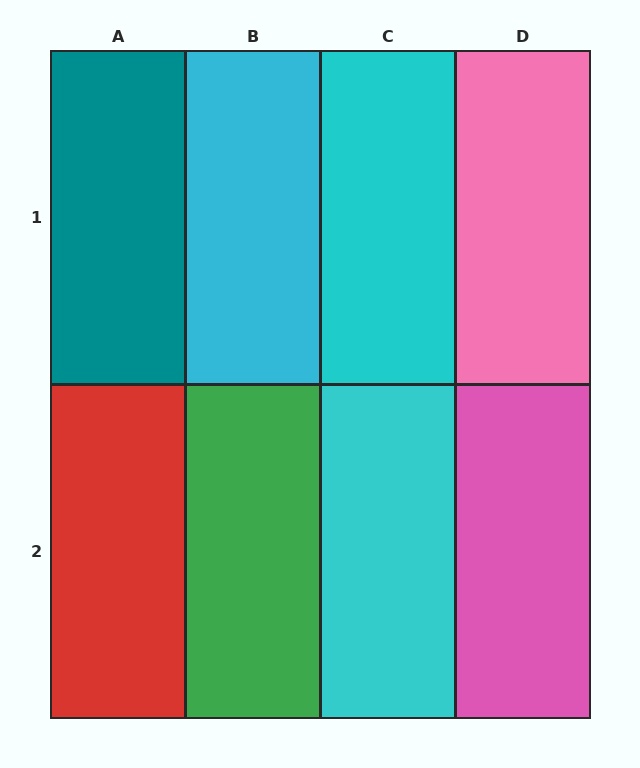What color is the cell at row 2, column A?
Red.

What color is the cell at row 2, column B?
Green.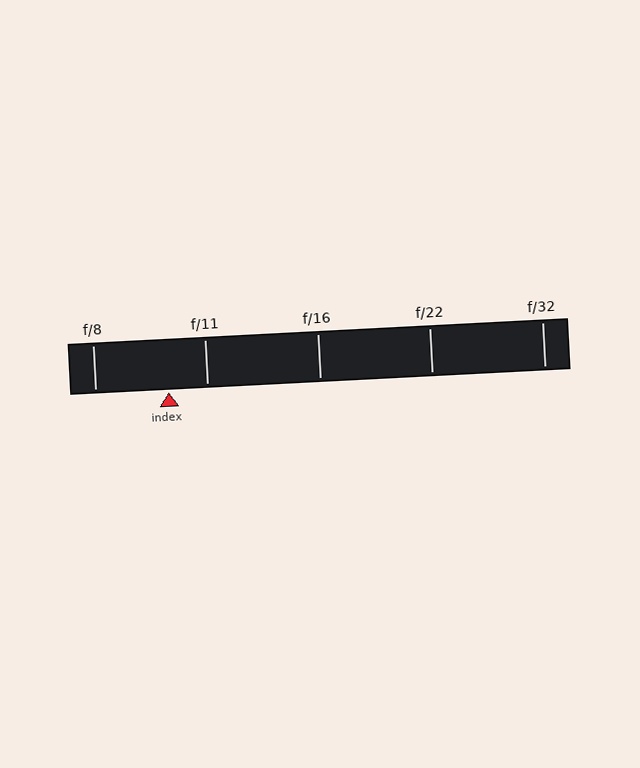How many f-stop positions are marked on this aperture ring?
There are 5 f-stop positions marked.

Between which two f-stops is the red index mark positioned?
The index mark is between f/8 and f/11.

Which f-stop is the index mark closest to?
The index mark is closest to f/11.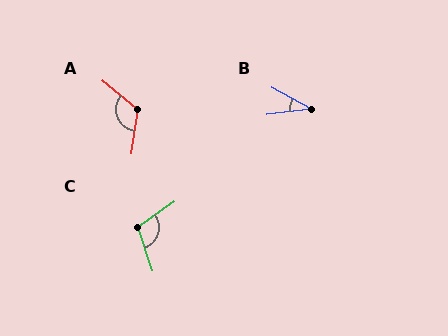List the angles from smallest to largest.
B (35°), C (106°), A (122°).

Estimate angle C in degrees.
Approximately 106 degrees.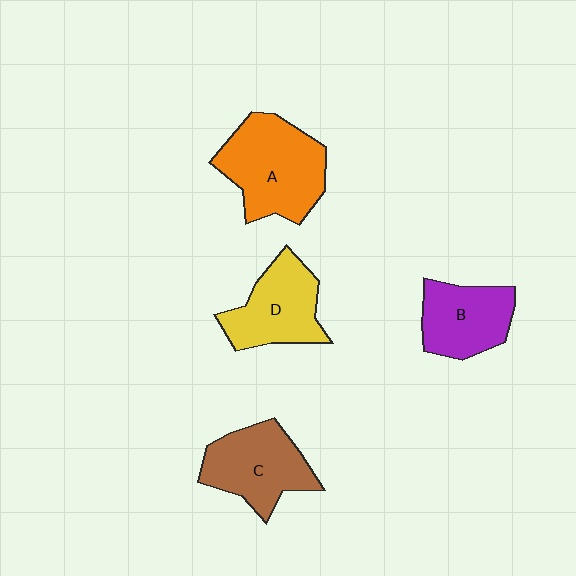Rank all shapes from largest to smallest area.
From largest to smallest: A (orange), C (brown), D (yellow), B (purple).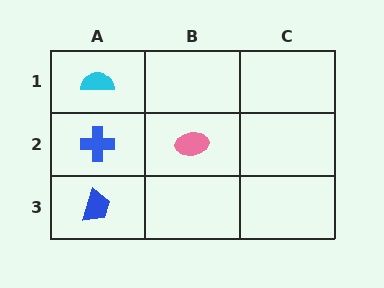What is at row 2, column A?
A blue cross.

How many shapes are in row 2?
2 shapes.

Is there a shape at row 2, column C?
No, that cell is empty.